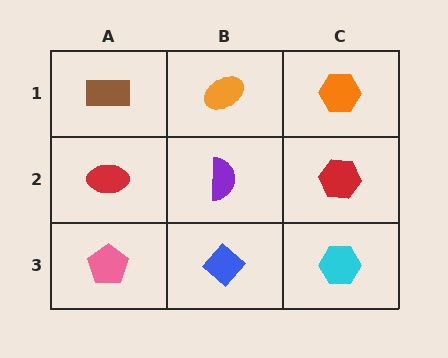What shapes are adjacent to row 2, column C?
An orange hexagon (row 1, column C), a cyan hexagon (row 3, column C), a purple semicircle (row 2, column B).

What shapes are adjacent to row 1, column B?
A purple semicircle (row 2, column B), a brown rectangle (row 1, column A), an orange hexagon (row 1, column C).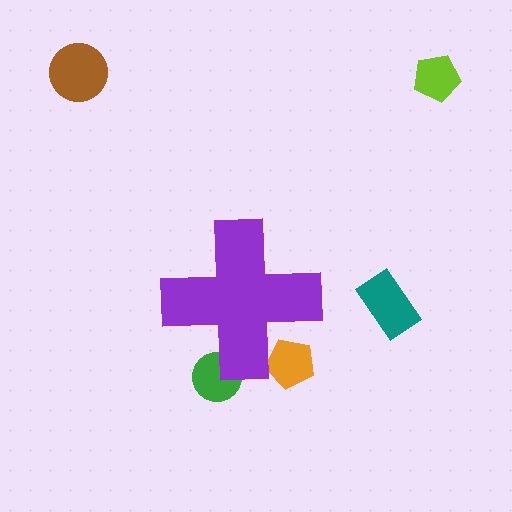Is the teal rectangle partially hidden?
No, the teal rectangle is fully visible.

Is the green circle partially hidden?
Yes, the green circle is partially hidden behind the purple cross.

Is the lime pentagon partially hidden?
No, the lime pentagon is fully visible.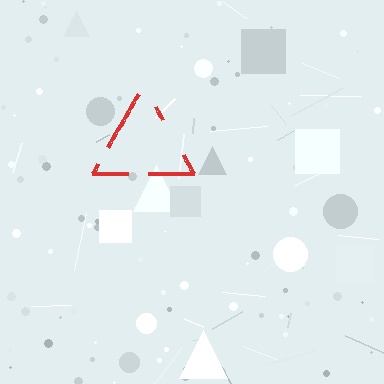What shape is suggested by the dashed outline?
The dashed outline suggests a triangle.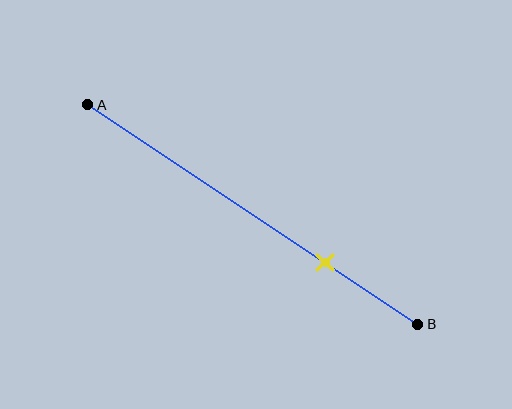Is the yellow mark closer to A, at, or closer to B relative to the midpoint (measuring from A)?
The yellow mark is closer to point B than the midpoint of segment AB.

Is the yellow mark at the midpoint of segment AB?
No, the mark is at about 70% from A, not at the 50% midpoint.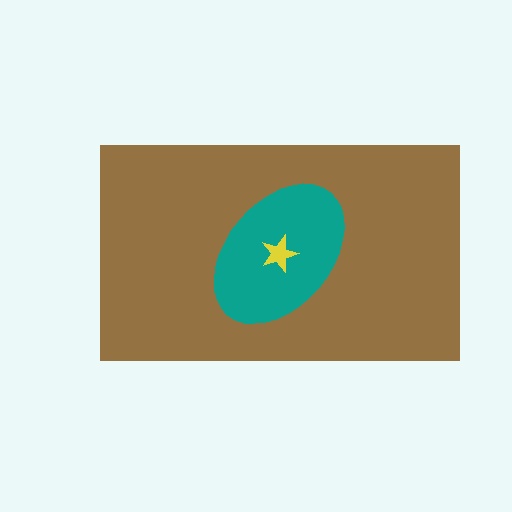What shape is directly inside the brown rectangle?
The teal ellipse.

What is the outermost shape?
The brown rectangle.